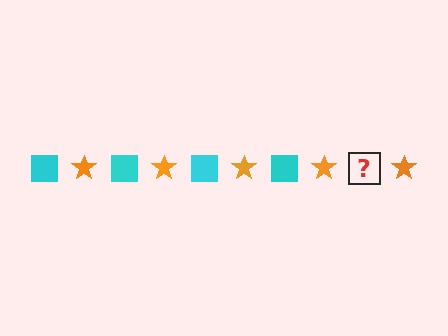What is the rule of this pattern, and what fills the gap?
The rule is that the pattern alternates between cyan square and orange star. The gap should be filled with a cyan square.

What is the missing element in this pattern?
The missing element is a cyan square.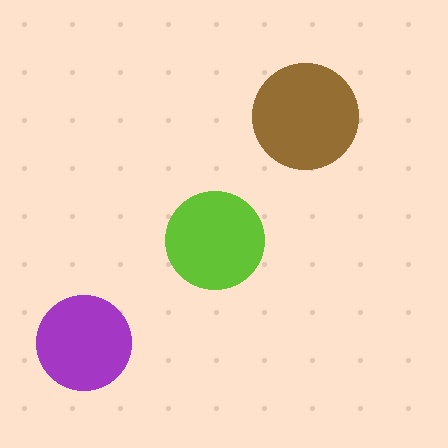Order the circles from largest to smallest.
the brown one, the lime one, the purple one.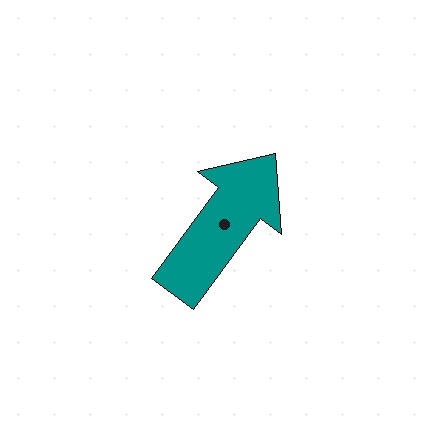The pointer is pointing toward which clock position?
Roughly 1 o'clock.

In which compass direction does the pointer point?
Northeast.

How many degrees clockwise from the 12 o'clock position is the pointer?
Approximately 36 degrees.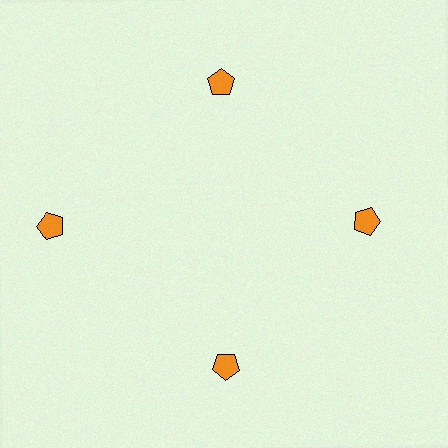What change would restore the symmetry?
The symmetry would be restored by moving it inward, back onto the ring so that all 4 pentagons sit at equal angles and equal distance from the center.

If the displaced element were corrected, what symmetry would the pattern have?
It would have 4-fold rotational symmetry — the pattern would map onto itself every 90 degrees.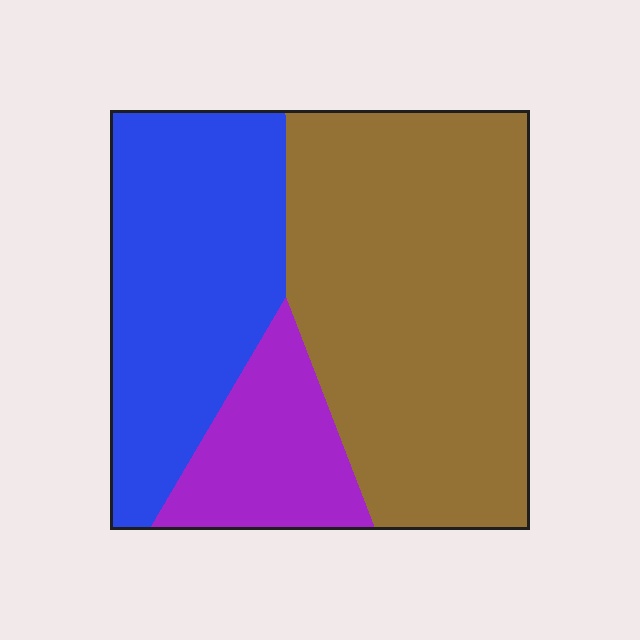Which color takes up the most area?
Brown, at roughly 50%.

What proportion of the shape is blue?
Blue takes up between a quarter and a half of the shape.